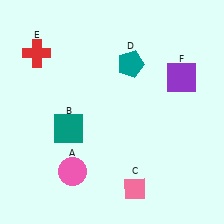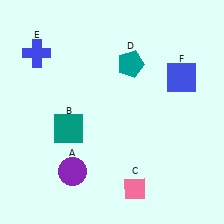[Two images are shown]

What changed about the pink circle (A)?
In Image 1, A is pink. In Image 2, it changed to purple.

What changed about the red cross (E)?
In Image 1, E is red. In Image 2, it changed to blue.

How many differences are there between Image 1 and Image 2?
There are 3 differences between the two images.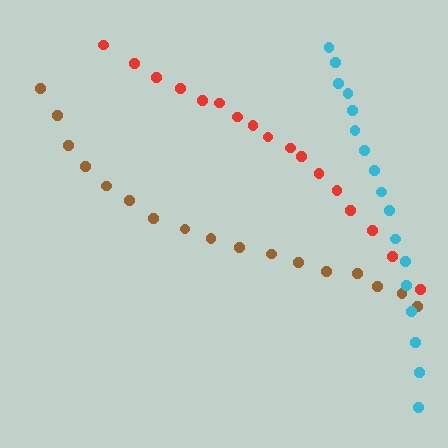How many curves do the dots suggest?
There are 3 distinct paths.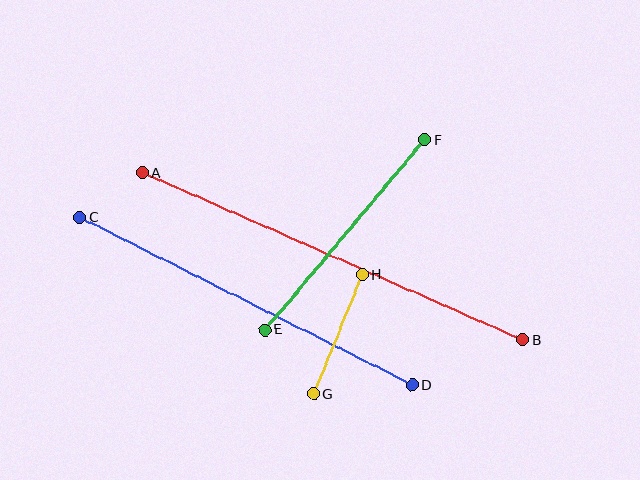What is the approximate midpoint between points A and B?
The midpoint is at approximately (332, 256) pixels.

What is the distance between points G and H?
The distance is approximately 129 pixels.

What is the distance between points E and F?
The distance is approximately 249 pixels.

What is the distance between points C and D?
The distance is approximately 372 pixels.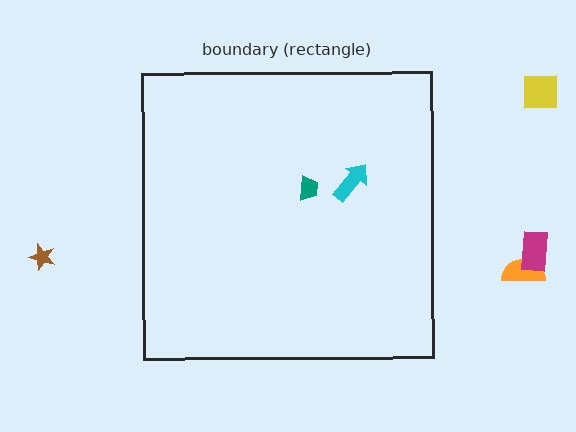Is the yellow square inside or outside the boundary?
Outside.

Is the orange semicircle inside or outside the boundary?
Outside.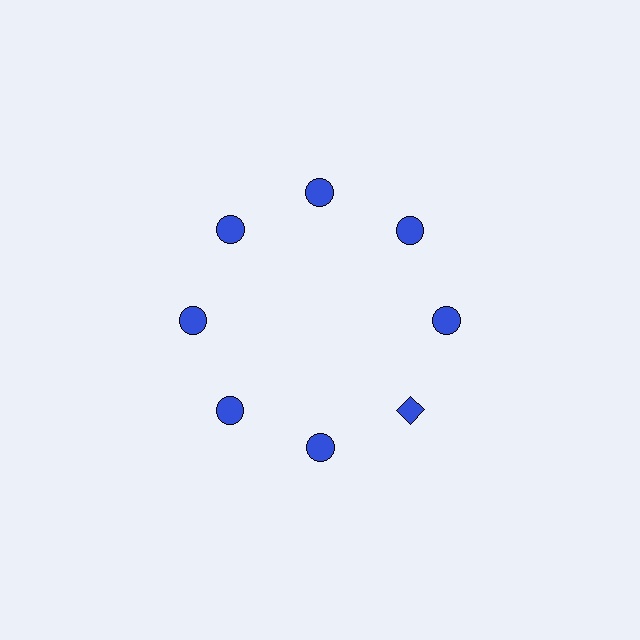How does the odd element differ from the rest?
It has a different shape: diamond instead of circle.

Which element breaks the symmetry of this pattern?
The blue diamond at roughly the 4 o'clock position breaks the symmetry. All other shapes are blue circles.